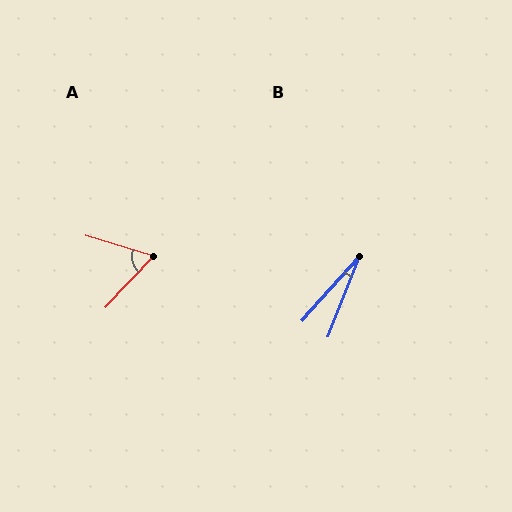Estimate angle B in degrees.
Approximately 20 degrees.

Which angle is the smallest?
B, at approximately 20 degrees.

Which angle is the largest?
A, at approximately 63 degrees.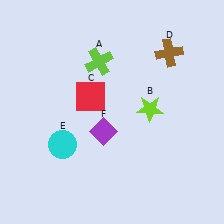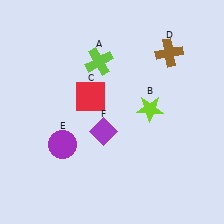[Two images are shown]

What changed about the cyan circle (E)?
In Image 1, E is cyan. In Image 2, it changed to purple.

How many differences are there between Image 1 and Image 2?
There is 1 difference between the two images.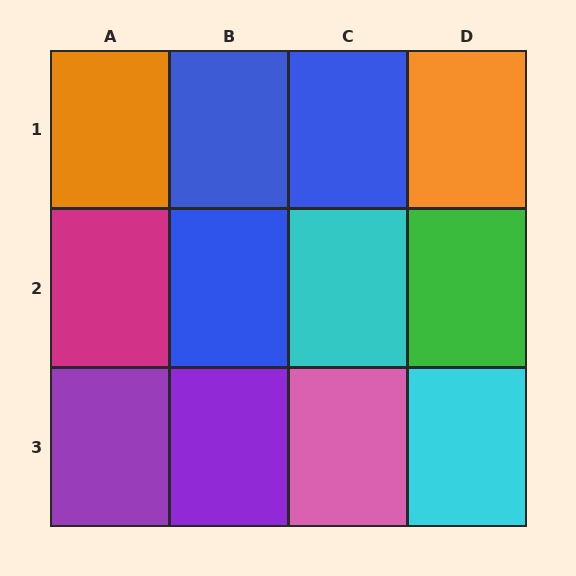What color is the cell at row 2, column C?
Cyan.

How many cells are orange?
2 cells are orange.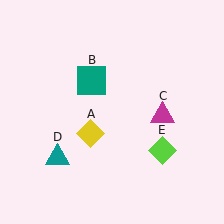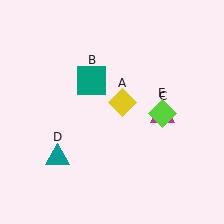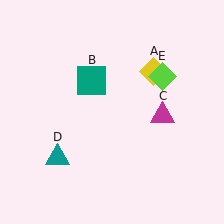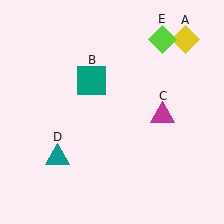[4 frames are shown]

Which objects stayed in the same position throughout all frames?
Teal square (object B) and magenta triangle (object C) and teal triangle (object D) remained stationary.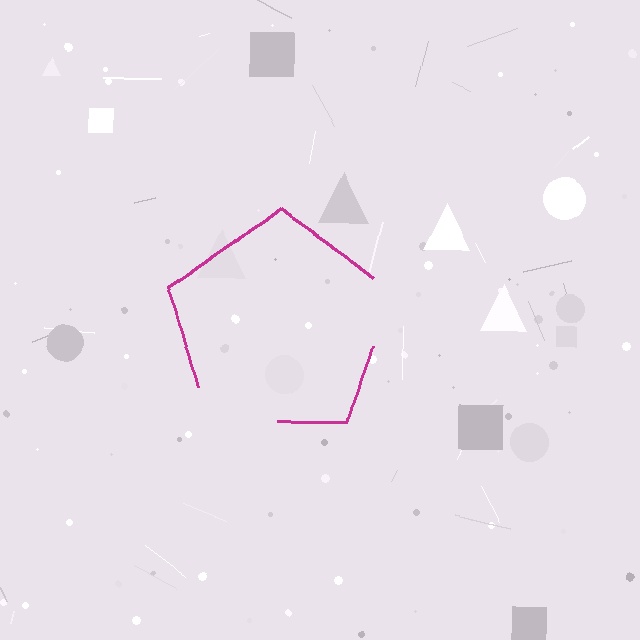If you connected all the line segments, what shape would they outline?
They would outline a pentagon.